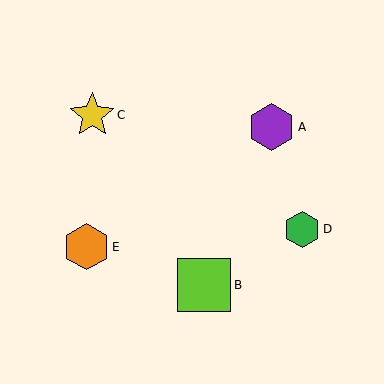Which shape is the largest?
The lime square (labeled B) is the largest.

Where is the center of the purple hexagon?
The center of the purple hexagon is at (272, 127).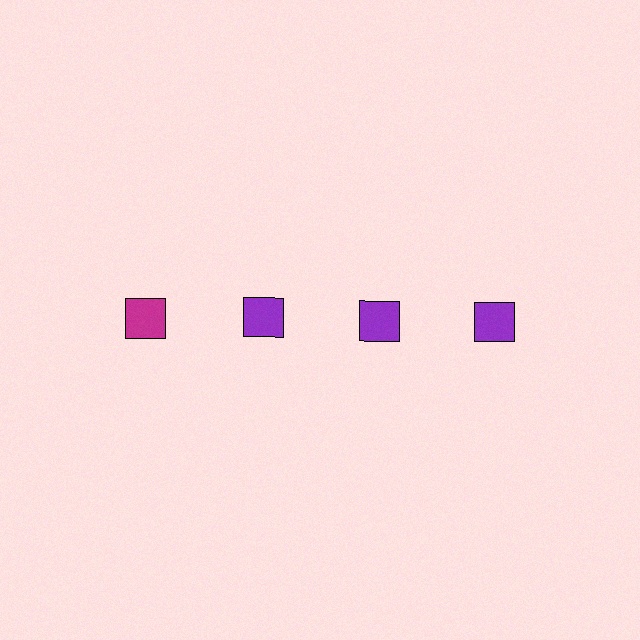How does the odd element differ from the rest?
It has a different color: magenta instead of purple.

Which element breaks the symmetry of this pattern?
The magenta square in the top row, leftmost column breaks the symmetry. All other shapes are purple squares.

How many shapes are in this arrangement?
There are 4 shapes arranged in a grid pattern.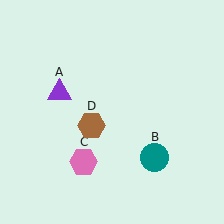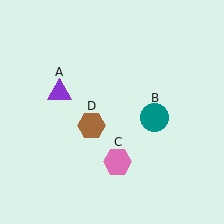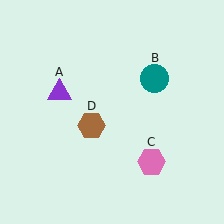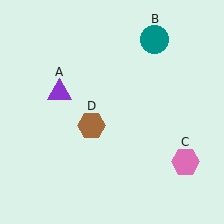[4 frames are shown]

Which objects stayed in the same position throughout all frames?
Purple triangle (object A) and brown hexagon (object D) remained stationary.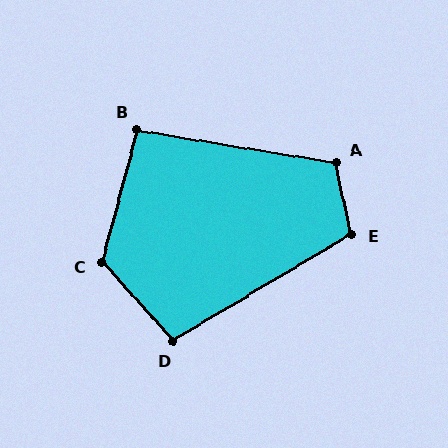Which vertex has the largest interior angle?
C, at approximately 123 degrees.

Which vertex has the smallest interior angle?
B, at approximately 96 degrees.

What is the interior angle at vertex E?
Approximately 109 degrees (obtuse).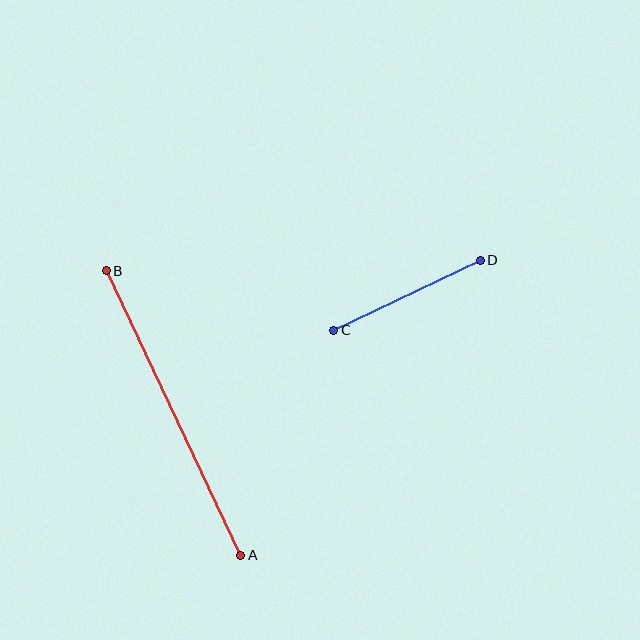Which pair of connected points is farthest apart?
Points A and B are farthest apart.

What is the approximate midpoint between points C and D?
The midpoint is at approximately (407, 295) pixels.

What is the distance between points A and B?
The distance is approximately 315 pixels.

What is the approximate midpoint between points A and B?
The midpoint is at approximately (174, 413) pixels.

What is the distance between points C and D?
The distance is approximately 162 pixels.